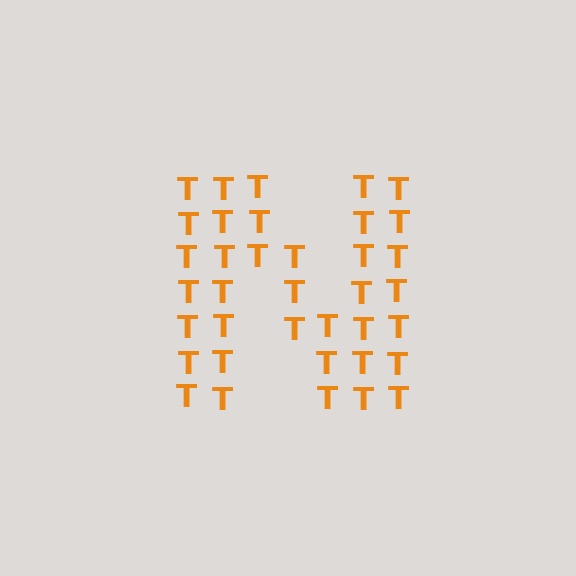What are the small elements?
The small elements are letter T's.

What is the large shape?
The large shape is the letter N.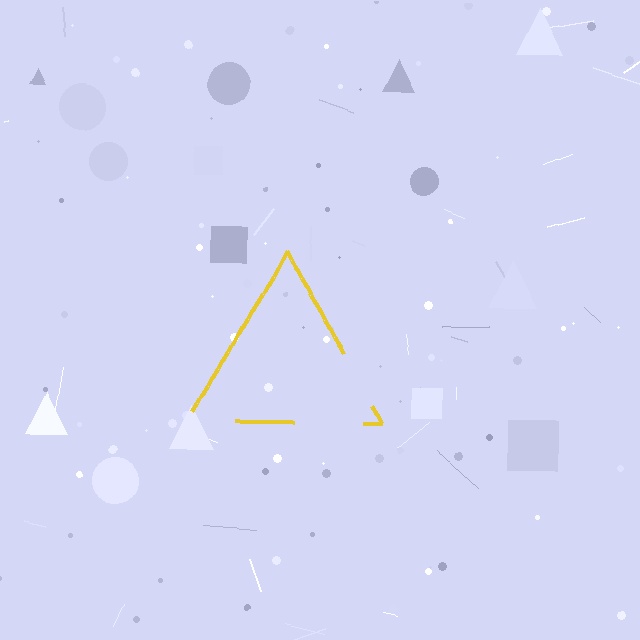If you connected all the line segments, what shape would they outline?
They would outline a triangle.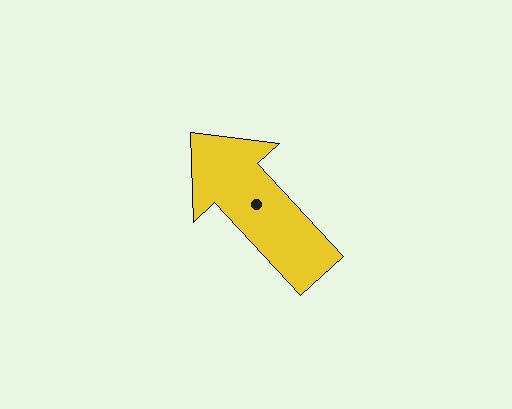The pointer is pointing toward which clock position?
Roughly 11 o'clock.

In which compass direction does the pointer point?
Northwest.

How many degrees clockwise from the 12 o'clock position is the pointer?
Approximately 318 degrees.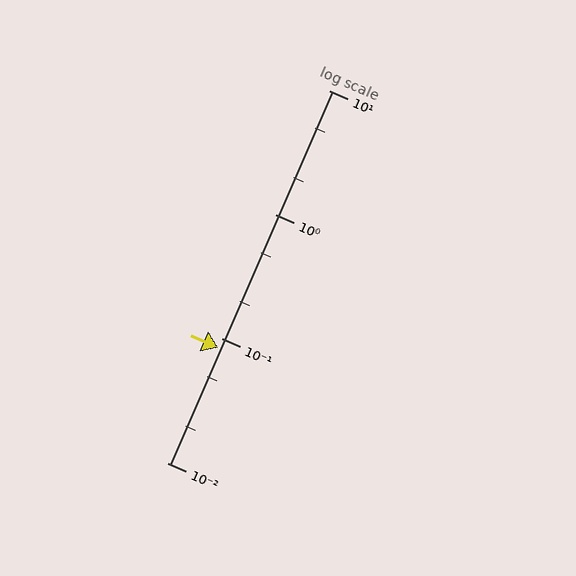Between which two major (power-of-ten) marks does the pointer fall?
The pointer is between 0.01 and 0.1.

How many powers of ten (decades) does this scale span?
The scale spans 3 decades, from 0.01 to 10.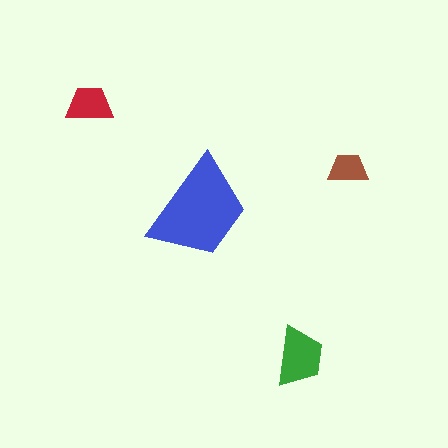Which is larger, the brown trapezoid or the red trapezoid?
The red one.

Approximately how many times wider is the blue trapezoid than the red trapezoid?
About 2 times wider.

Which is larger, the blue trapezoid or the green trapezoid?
The blue one.